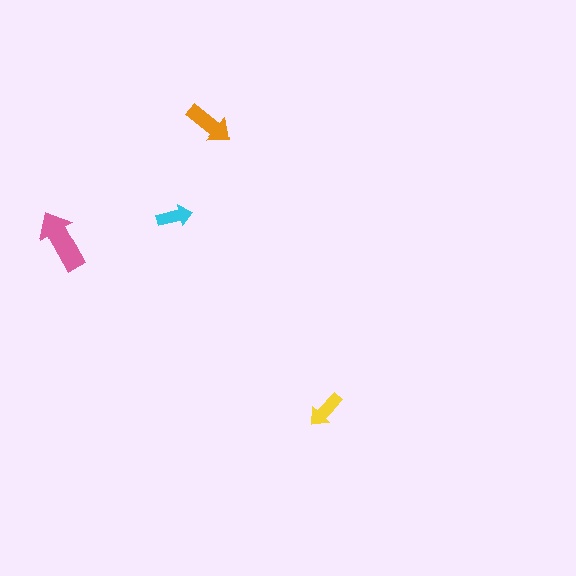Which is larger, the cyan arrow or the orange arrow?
The orange one.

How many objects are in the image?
There are 4 objects in the image.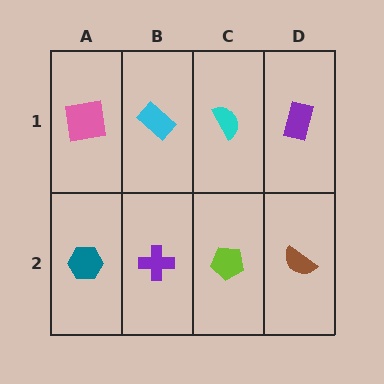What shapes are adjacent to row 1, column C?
A lime pentagon (row 2, column C), a cyan rectangle (row 1, column B), a purple rectangle (row 1, column D).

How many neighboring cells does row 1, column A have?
2.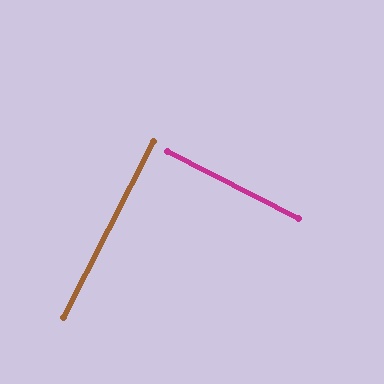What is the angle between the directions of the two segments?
Approximately 90 degrees.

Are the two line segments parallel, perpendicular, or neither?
Perpendicular — they meet at approximately 90°.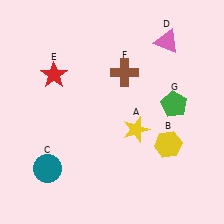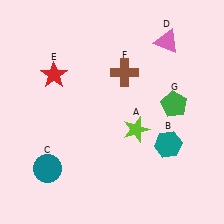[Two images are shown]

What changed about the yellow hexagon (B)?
In Image 1, B is yellow. In Image 2, it changed to teal.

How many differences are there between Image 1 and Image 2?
There are 2 differences between the two images.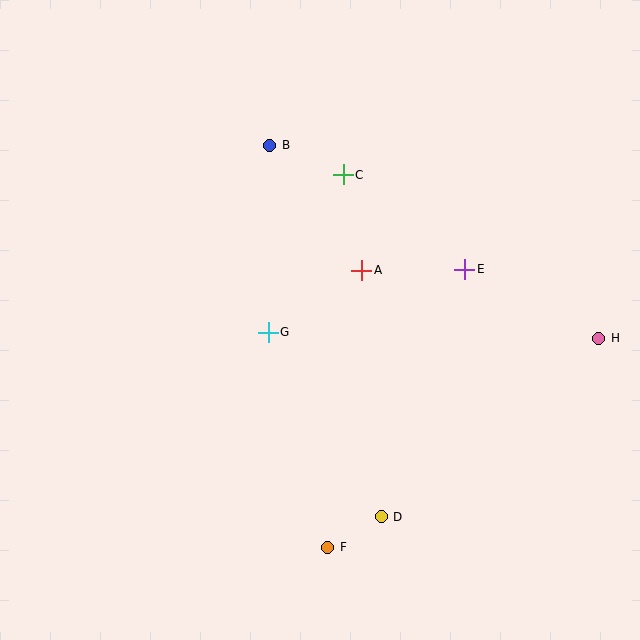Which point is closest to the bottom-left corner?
Point F is closest to the bottom-left corner.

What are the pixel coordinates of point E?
Point E is at (465, 269).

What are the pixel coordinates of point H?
Point H is at (599, 338).